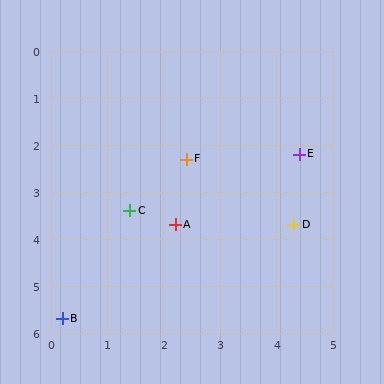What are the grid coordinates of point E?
Point E is at approximately (4.4, 2.2).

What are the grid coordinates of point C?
Point C is at approximately (1.4, 3.4).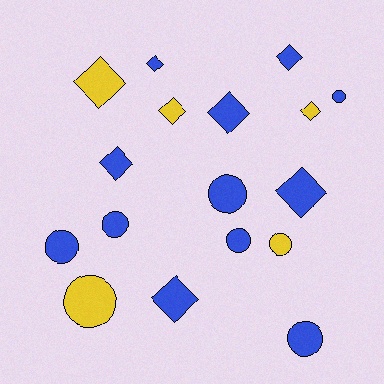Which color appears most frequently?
Blue, with 12 objects.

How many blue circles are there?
There are 6 blue circles.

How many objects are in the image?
There are 17 objects.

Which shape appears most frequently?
Diamond, with 9 objects.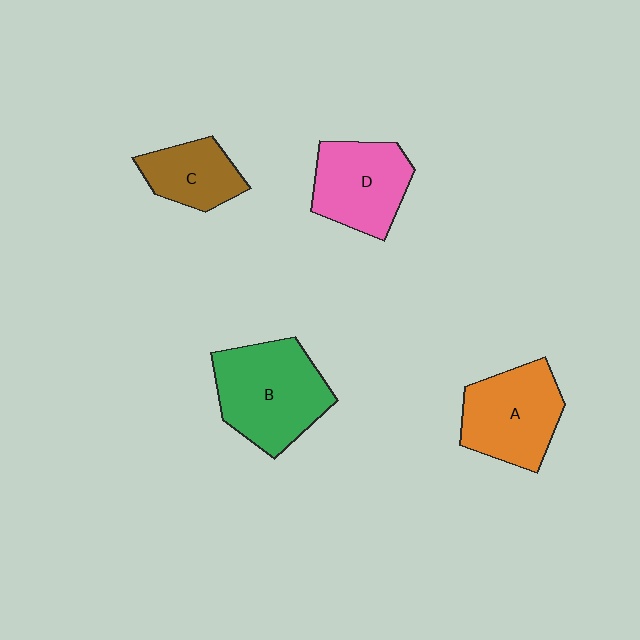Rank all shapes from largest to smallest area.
From largest to smallest: B (green), A (orange), D (pink), C (brown).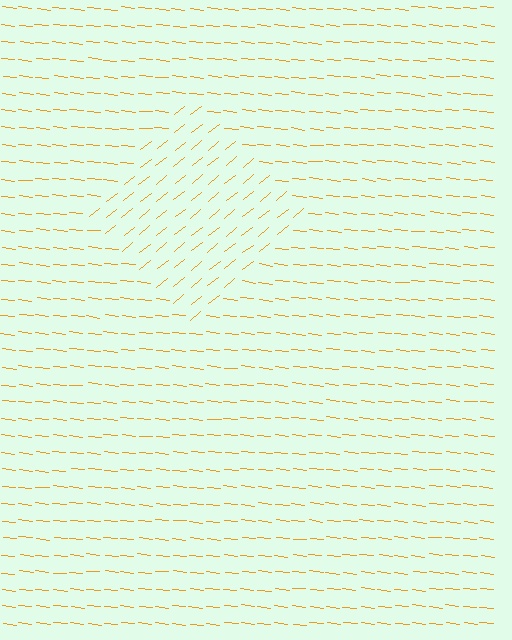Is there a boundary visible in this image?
Yes, there is a texture boundary formed by a change in line orientation.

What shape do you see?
I see a diamond.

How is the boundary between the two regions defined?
The boundary is defined purely by a change in line orientation (approximately 45 degrees difference). All lines are the same color and thickness.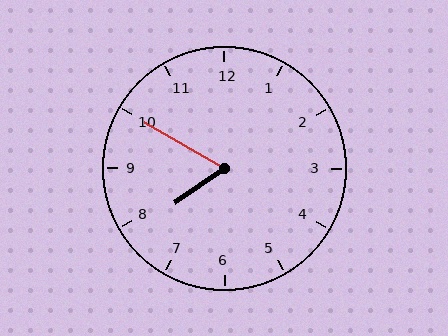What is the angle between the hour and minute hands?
Approximately 65 degrees.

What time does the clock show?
7:50.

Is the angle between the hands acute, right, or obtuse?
It is acute.